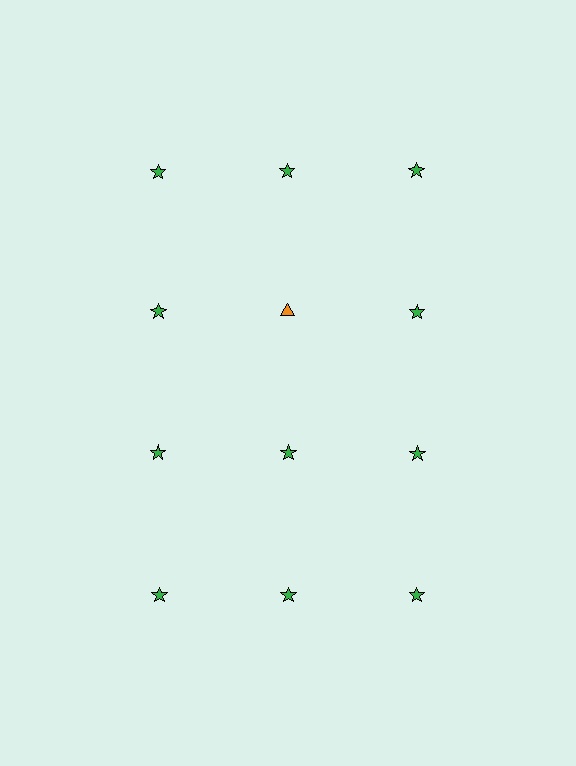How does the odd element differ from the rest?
It differs in both color (orange instead of green) and shape (triangle instead of star).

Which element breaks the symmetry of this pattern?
The orange triangle in the second row, second from left column breaks the symmetry. All other shapes are green stars.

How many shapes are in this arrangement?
There are 12 shapes arranged in a grid pattern.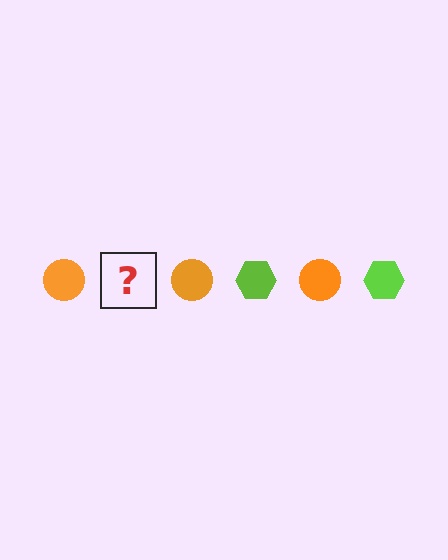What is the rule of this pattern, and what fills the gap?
The rule is that the pattern alternates between orange circle and lime hexagon. The gap should be filled with a lime hexagon.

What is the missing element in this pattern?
The missing element is a lime hexagon.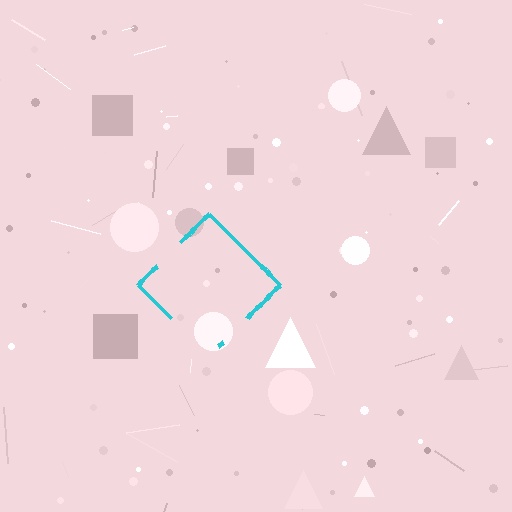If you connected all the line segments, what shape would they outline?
They would outline a diamond.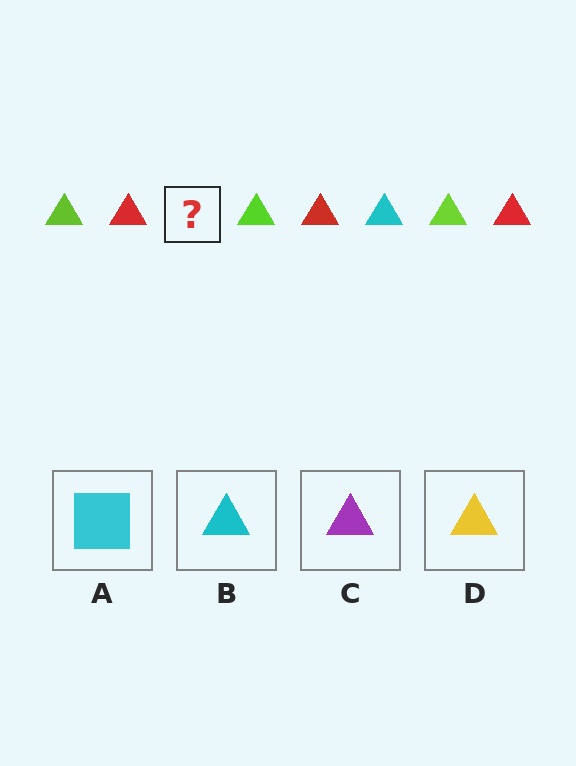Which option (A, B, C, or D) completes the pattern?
B.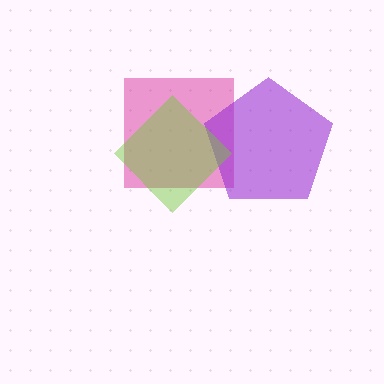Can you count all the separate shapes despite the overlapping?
Yes, there are 3 separate shapes.